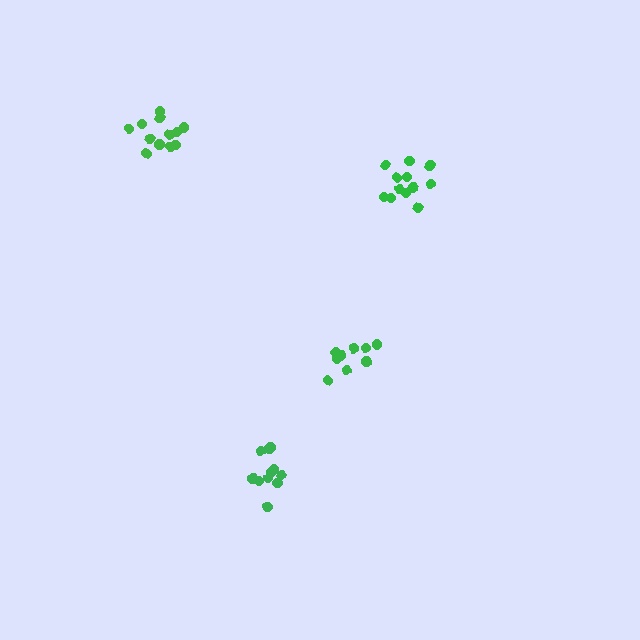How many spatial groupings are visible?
There are 4 spatial groupings.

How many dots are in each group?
Group 1: 12 dots, Group 2: 10 dots, Group 3: 12 dots, Group 4: 12 dots (46 total).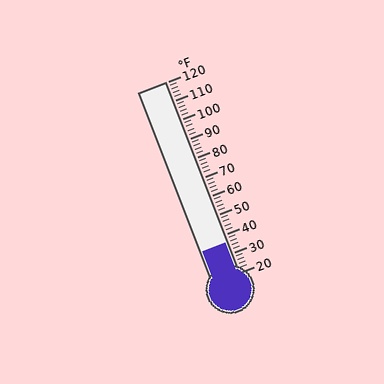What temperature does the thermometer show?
The thermometer shows approximately 36°F.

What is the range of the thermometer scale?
The thermometer scale ranges from 20°F to 120°F.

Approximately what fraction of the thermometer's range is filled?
The thermometer is filled to approximately 15% of its range.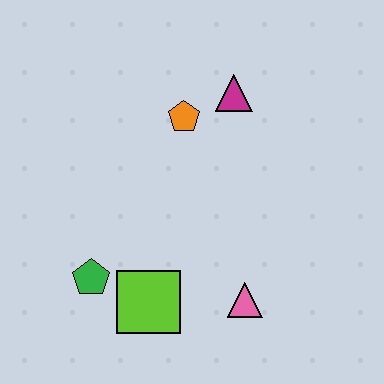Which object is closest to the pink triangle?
The lime square is closest to the pink triangle.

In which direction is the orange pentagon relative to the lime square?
The orange pentagon is above the lime square.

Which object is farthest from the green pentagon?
The magenta triangle is farthest from the green pentagon.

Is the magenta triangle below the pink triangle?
No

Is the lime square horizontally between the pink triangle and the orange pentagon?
No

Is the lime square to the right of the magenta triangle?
No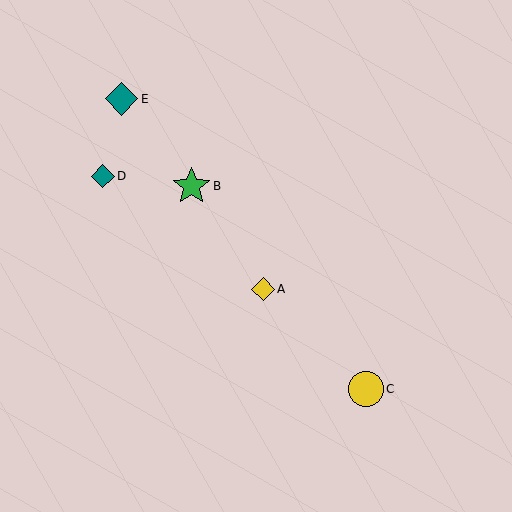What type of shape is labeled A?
Shape A is a yellow diamond.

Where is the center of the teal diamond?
The center of the teal diamond is at (122, 99).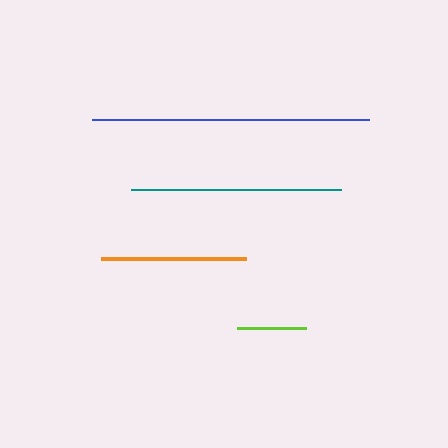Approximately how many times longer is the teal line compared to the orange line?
The teal line is approximately 1.4 times the length of the orange line.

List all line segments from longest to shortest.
From longest to shortest: blue, teal, orange, lime.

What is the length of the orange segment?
The orange segment is approximately 145 pixels long.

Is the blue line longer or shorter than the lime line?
The blue line is longer than the lime line.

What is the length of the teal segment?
The teal segment is approximately 209 pixels long.